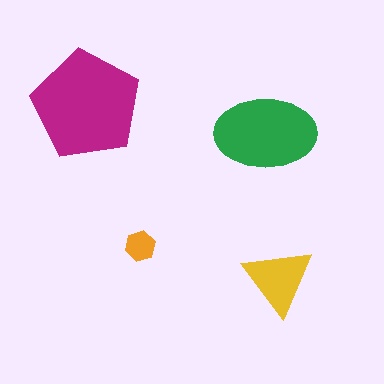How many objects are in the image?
There are 4 objects in the image.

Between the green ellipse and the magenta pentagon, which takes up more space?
The magenta pentagon.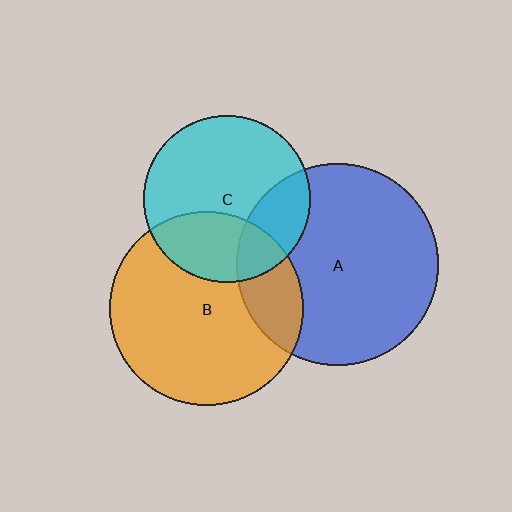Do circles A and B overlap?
Yes.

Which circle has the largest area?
Circle A (blue).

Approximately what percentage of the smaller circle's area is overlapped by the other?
Approximately 20%.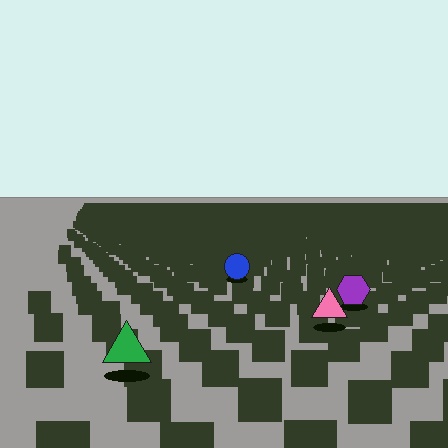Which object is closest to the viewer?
The green triangle is closest. The texture marks near it are larger and more spread out.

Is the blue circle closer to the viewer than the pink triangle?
No. The pink triangle is closer — you can tell from the texture gradient: the ground texture is coarser near it.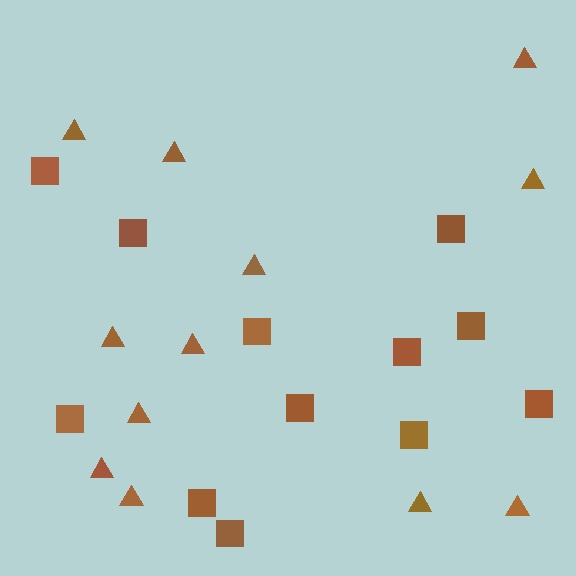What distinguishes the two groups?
There are 2 groups: one group of triangles (12) and one group of squares (12).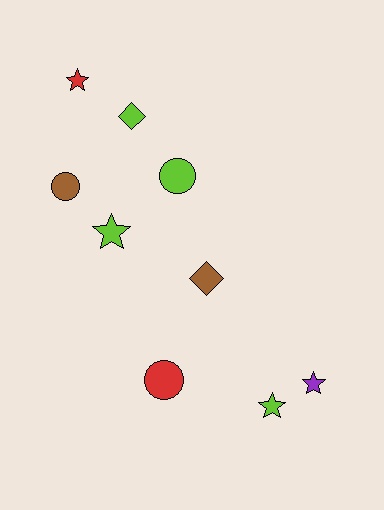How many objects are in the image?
There are 9 objects.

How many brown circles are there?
There is 1 brown circle.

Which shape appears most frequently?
Star, with 4 objects.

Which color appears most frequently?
Lime, with 4 objects.